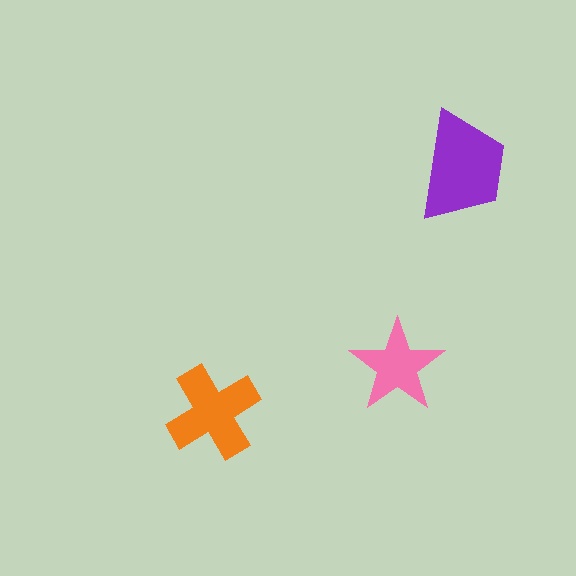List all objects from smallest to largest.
The pink star, the orange cross, the purple trapezoid.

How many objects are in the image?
There are 3 objects in the image.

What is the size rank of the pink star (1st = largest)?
3rd.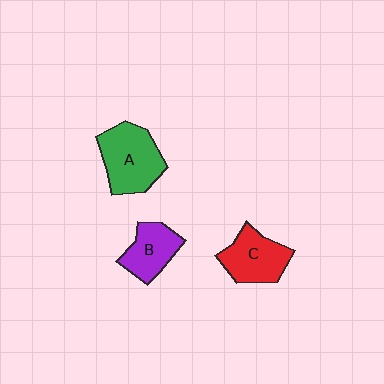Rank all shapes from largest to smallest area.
From largest to smallest: A (green), C (red), B (purple).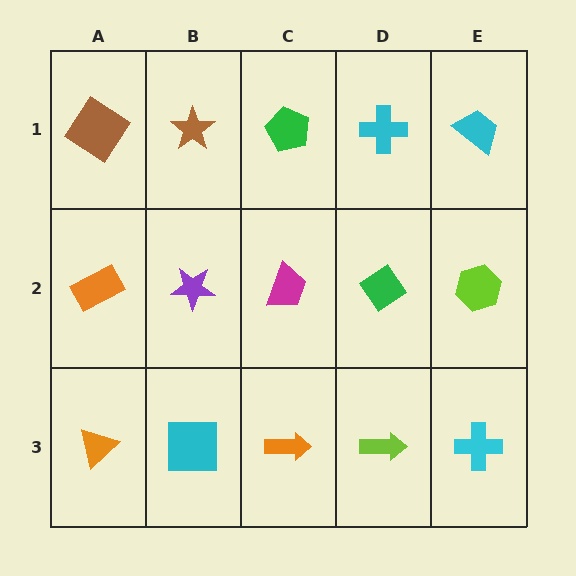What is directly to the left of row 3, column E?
A lime arrow.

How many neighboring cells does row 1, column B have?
3.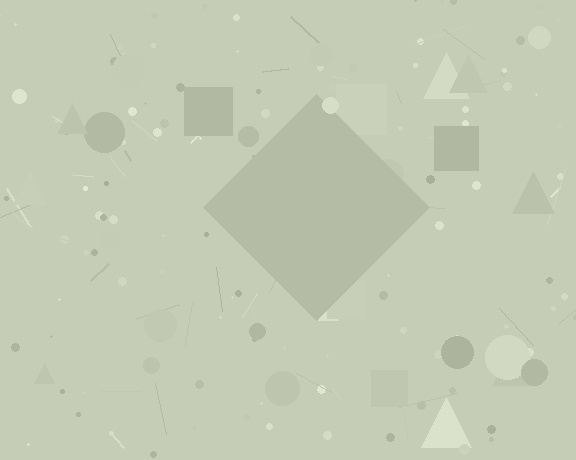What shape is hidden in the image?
A diamond is hidden in the image.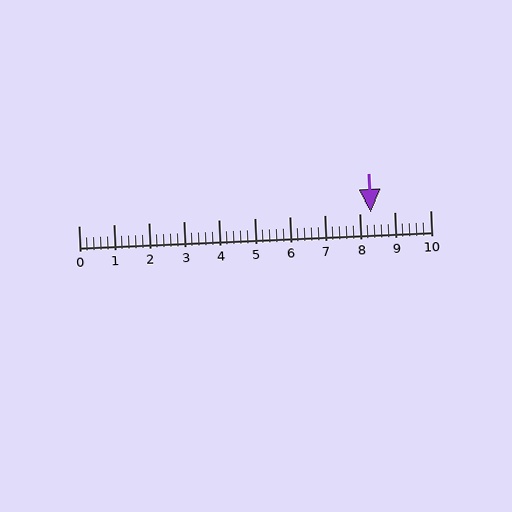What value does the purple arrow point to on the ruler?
The purple arrow points to approximately 8.3.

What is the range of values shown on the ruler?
The ruler shows values from 0 to 10.